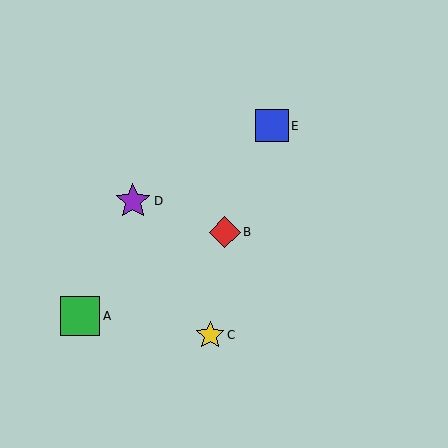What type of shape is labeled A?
Shape A is a green square.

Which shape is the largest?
The green square (labeled A) is the largest.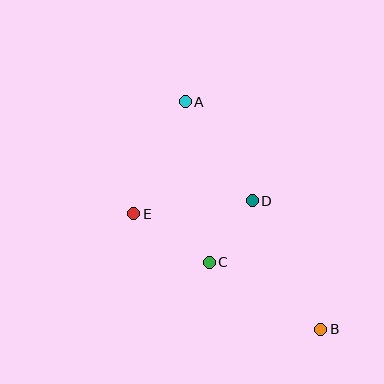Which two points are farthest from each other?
Points A and B are farthest from each other.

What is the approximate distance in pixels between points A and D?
The distance between A and D is approximately 120 pixels.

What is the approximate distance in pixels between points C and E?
The distance between C and E is approximately 90 pixels.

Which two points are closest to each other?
Points C and D are closest to each other.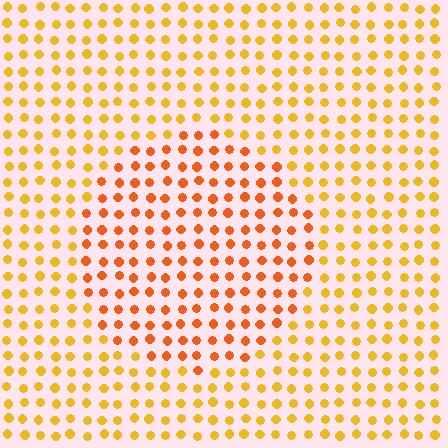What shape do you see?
I see a circle.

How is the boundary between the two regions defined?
The boundary is defined purely by a slight shift in hue (about 27 degrees). Spacing, size, and orientation are identical on both sides.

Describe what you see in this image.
The image is filled with small yellow elements in a uniform arrangement. A circle-shaped region is visible where the elements are tinted to a slightly different hue, forming a subtle color boundary.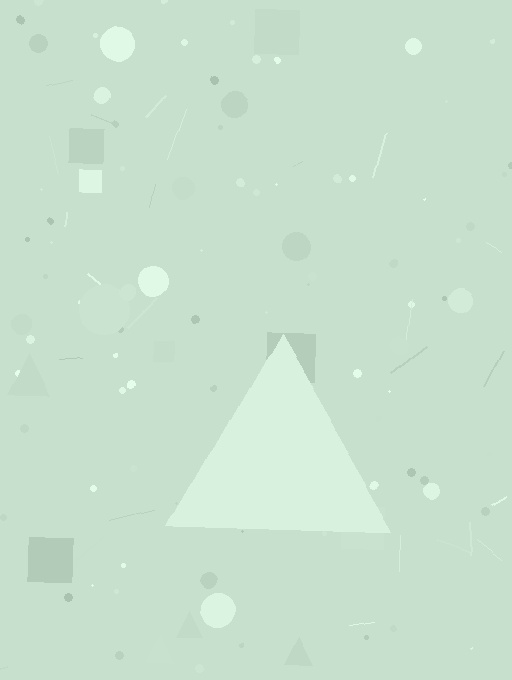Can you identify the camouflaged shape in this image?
The camouflaged shape is a triangle.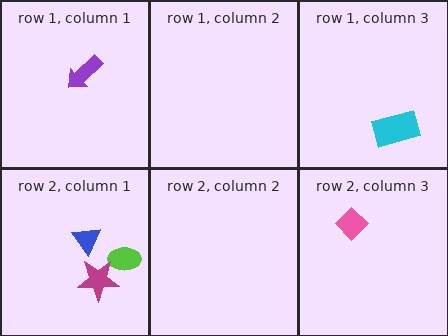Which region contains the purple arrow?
The row 1, column 1 region.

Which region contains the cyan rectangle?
The row 1, column 3 region.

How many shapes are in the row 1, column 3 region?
1.